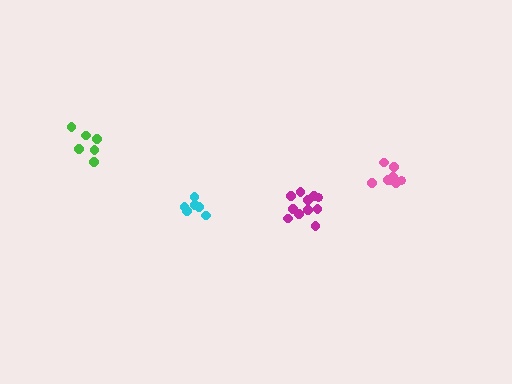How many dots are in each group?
Group 1: 6 dots, Group 2: 6 dots, Group 3: 8 dots, Group 4: 11 dots (31 total).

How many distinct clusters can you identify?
There are 4 distinct clusters.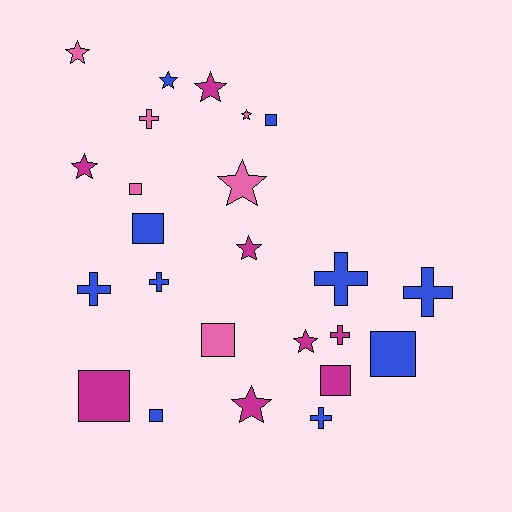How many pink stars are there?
There are 3 pink stars.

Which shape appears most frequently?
Star, with 9 objects.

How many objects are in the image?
There are 24 objects.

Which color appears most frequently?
Blue, with 10 objects.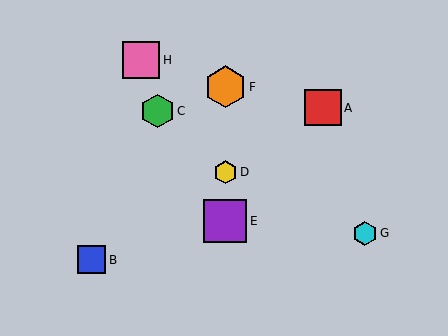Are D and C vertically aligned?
No, D is at x≈225 and C is at x≈158.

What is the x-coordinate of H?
Object H is at x≈141.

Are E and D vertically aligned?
Yes, both are at x≈225.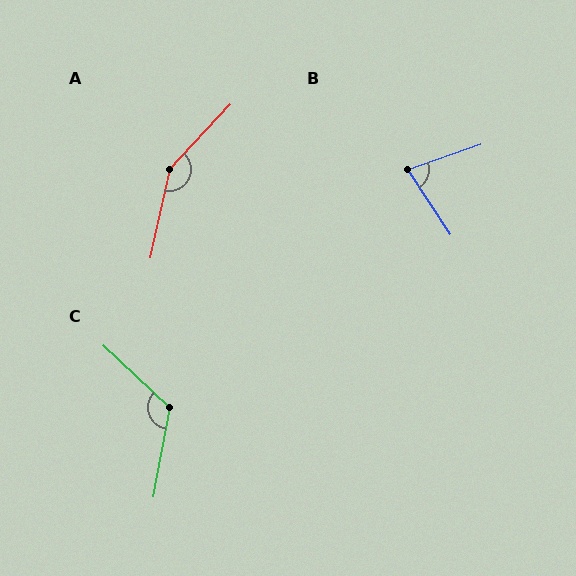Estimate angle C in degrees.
Approximately 123 degrees.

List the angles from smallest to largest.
B (76°), C (123°), A (149°).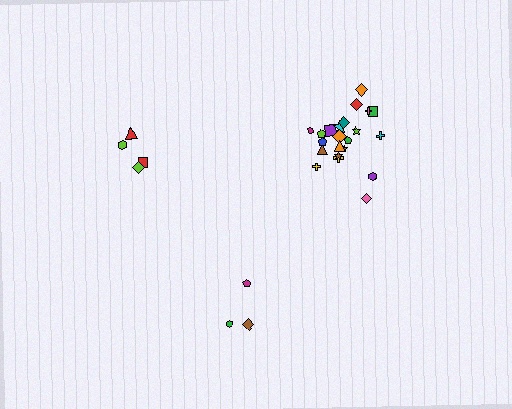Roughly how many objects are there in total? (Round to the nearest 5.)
Roughly 30 objects in total.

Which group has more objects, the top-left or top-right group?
The top-right group.